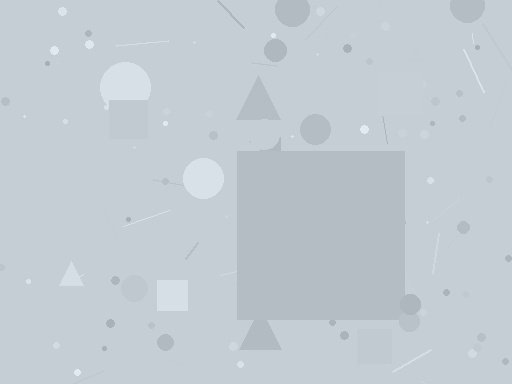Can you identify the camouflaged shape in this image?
The camouflaged shape is a square.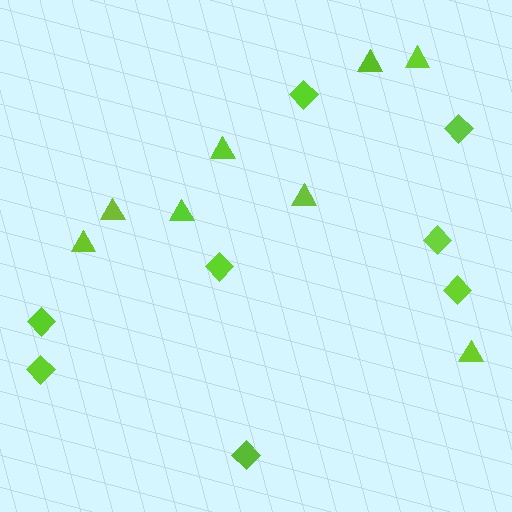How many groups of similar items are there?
There are 2 groups: one group of triangles (8) and one group of diamonds (8).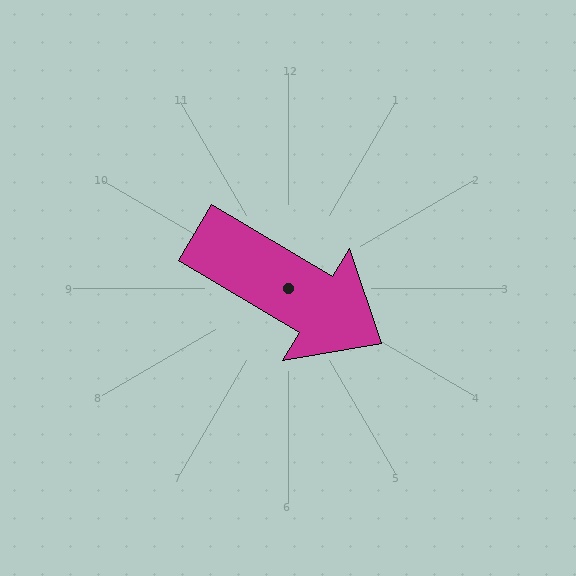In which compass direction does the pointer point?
Southeast.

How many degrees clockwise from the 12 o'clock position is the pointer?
Approximately 121 degrees.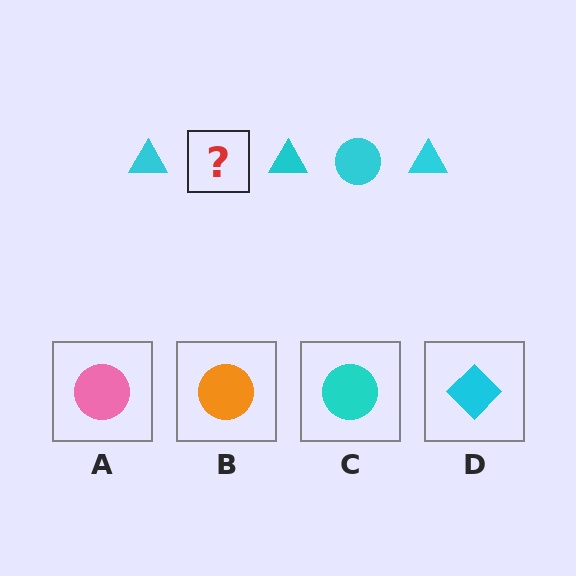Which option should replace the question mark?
Option C.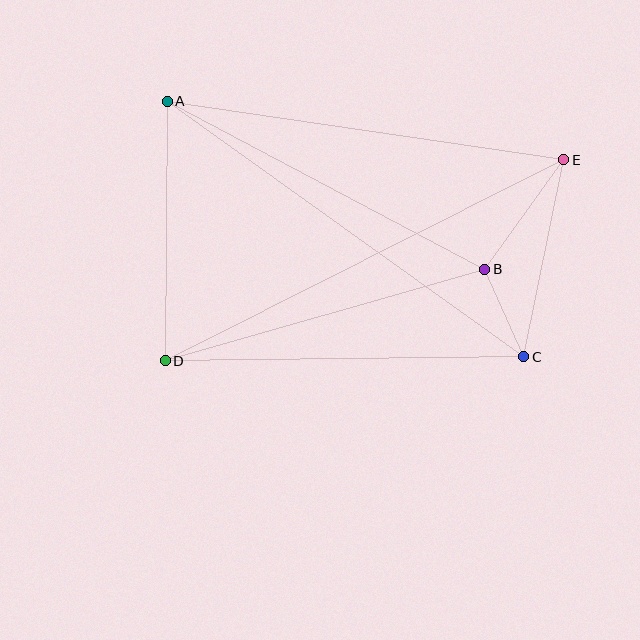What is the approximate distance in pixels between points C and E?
The distance between C and E is approximately 201 pixels.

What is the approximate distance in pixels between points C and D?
The distance between C and D is approximately 358 pixels.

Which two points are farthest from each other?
Points D and E are farthest from each other.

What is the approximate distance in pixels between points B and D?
The distance between B and D is approximately 332 pixels.